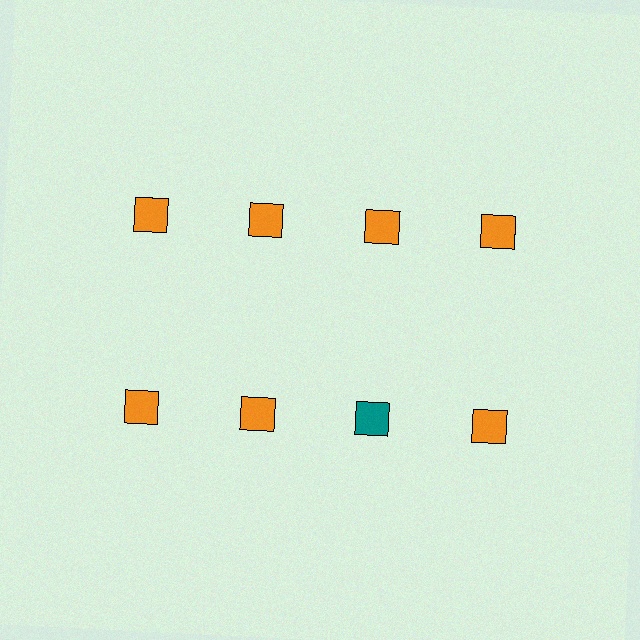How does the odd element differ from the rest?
It has a different color: teal instead of orange.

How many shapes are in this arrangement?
There are 8 shapes arranged in a grid pattern.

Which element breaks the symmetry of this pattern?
The teal square in the second row, center column breaks the symmetry. All other shapes are orange squares.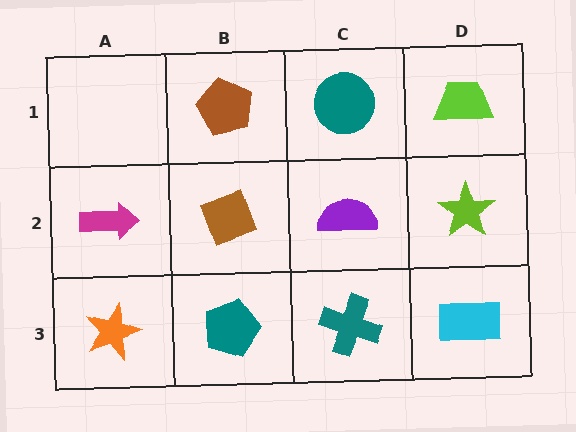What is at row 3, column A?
An orange star.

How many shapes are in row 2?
4 shapes.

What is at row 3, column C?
A teal cross.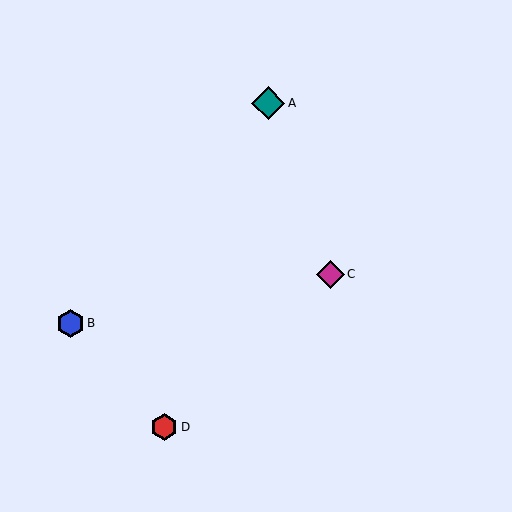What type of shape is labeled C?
Shape C is a magenta diamond.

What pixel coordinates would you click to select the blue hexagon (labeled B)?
Click at (70, 323) to select the blue hexagon B.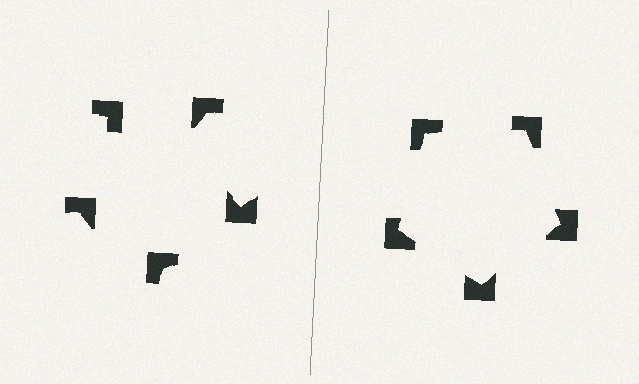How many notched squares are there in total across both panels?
10 — 5 on each side.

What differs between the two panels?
The notched squares are positioned identically on both sides; only the wedge orientations differ. On the right they align to a pentagon; on the left they are misaligned.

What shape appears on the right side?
An illusory pentagon.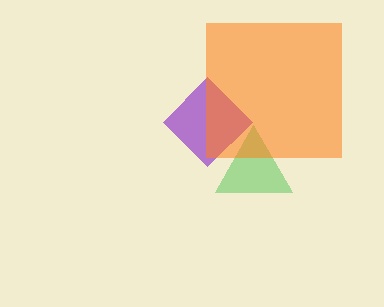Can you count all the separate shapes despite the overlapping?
Yes, there are 3 separate shapes.